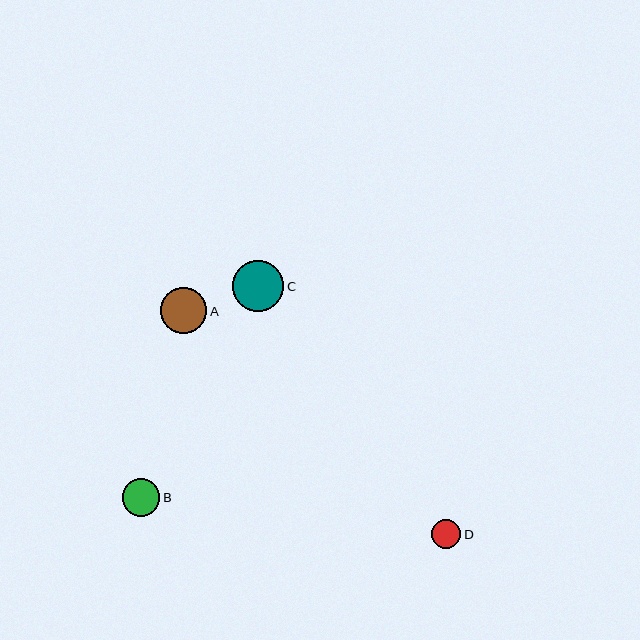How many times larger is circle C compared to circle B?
Circle C is approximately 1.4 times the size of circle B.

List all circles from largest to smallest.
From largest to smallest: C, A, B, D.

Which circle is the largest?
Circle C is the largest with a size of approximately 51 pixels.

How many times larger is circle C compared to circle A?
Circle C is approximately 1.1 times the size of circle A.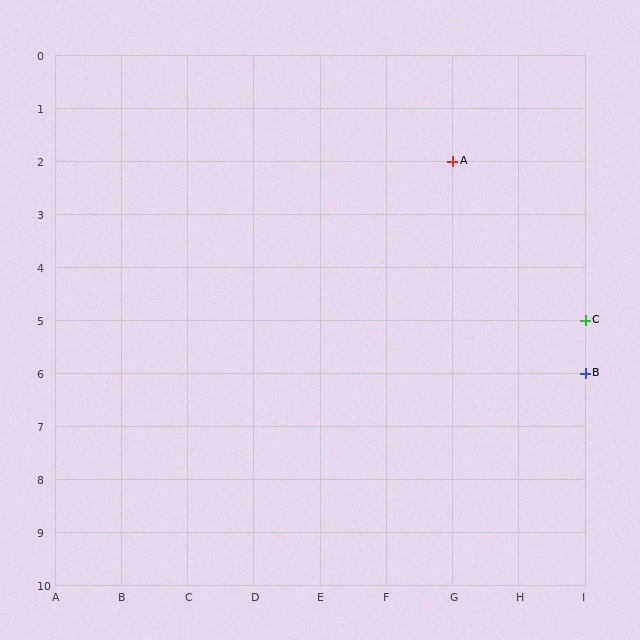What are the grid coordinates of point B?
Point B is at grid coordinates (I, 6).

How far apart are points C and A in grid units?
Points C and A are 2 columns and 3 rows apart (about 3.6 grid units diagonally).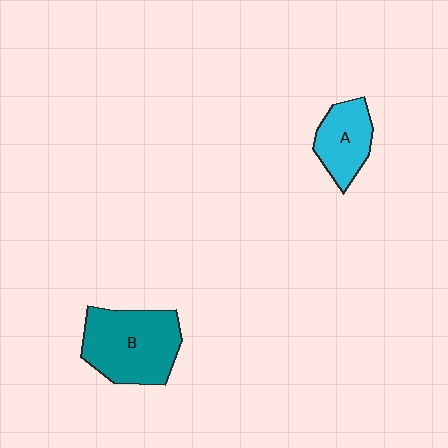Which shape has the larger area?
Shape B (teal).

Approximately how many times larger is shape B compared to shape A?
Approximately 1.7 times.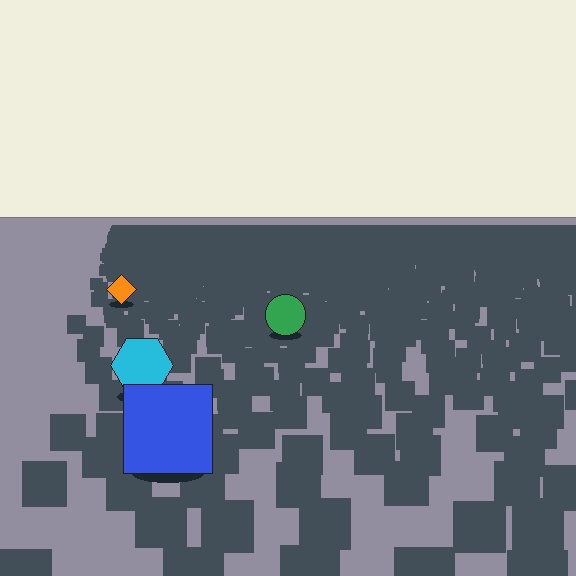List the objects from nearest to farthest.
From nearest to farthest: the blue square, the cyan hexagon, the green circle, the orange diamond.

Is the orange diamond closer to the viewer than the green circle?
No. The green circle is closer — you can tell from the texture gradient: the ground texture is coarser near it.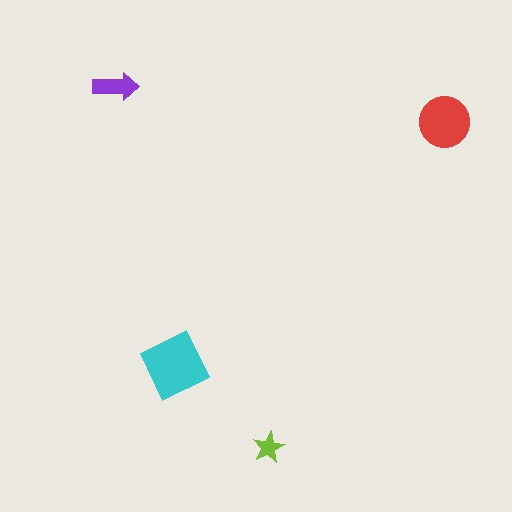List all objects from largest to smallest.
The cyan diamond, the red circle, the purple arrow, the lime star.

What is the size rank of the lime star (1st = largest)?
4th.